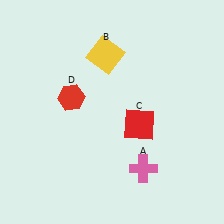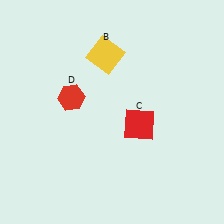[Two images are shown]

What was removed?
The pink cross (A) was removed in Image 2.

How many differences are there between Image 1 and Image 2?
There is 1 difference between the two images.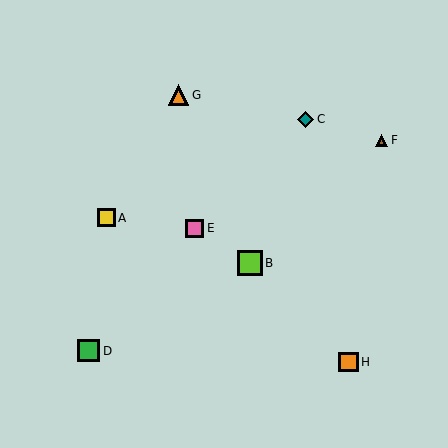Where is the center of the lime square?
The center of the lime square is at (250, 263).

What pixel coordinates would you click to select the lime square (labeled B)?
Click at (250, 263) to select the lime square B.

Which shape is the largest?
The lime square (labeled B) is the largest.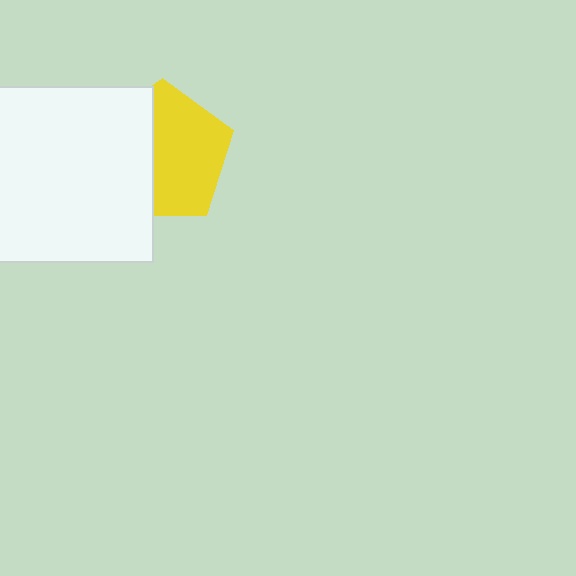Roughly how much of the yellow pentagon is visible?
About half of it is visible (roughly 58%).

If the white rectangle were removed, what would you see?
You would see the complete yellow pentagon.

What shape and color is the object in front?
The object in front is a white rectangle.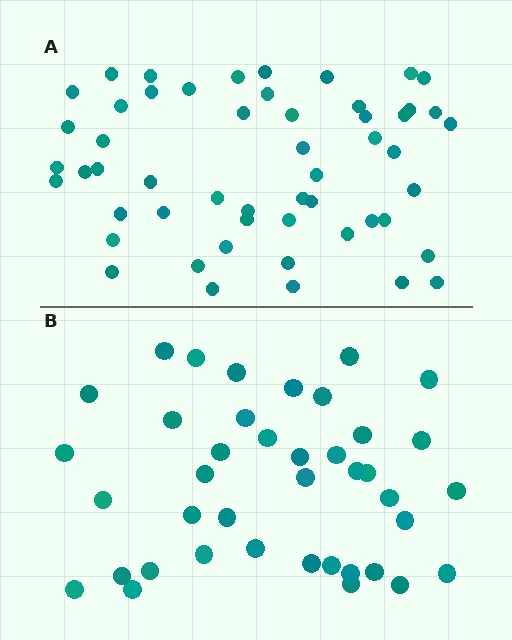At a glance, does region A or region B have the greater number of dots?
Region A (the top region) has more dots.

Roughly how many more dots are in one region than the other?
Region A has approximately 15 more dots than region B.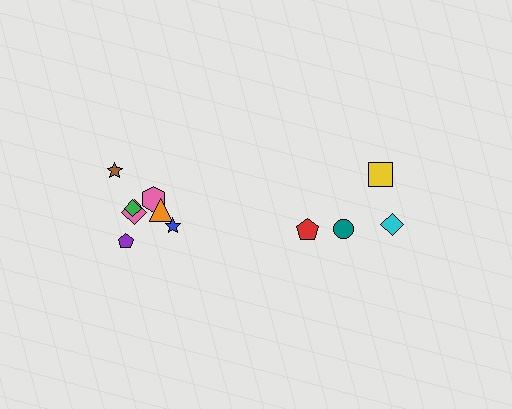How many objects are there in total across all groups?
There are 11 objects.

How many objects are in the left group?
There are 7 objects.